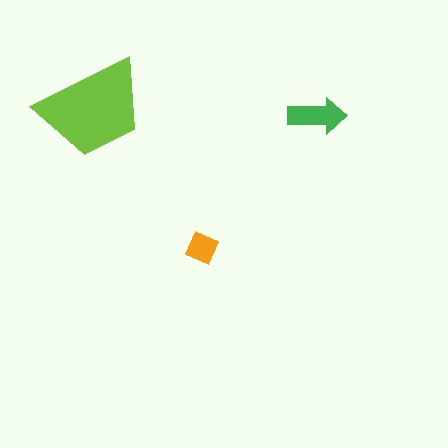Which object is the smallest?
The orange diamond.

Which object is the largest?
The lime trapezoid.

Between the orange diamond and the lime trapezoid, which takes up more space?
The lime trapezoid.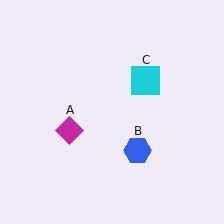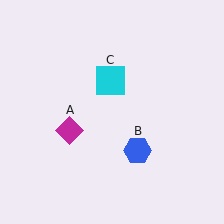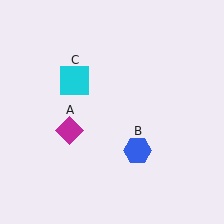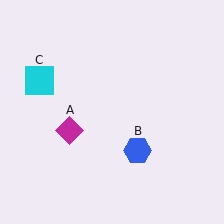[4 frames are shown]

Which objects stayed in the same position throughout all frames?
Magenta diamond (object A) and blue hexagon (object B) remained stationary.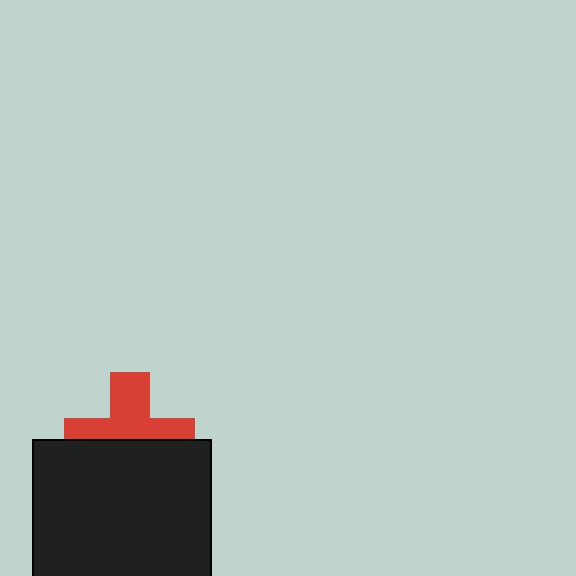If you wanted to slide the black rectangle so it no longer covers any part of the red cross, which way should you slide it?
Slide it down — that is the most direct way to separate the two shapes.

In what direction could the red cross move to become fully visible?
The red cross could move up. That would shift it out from behind the black rectangle entirely.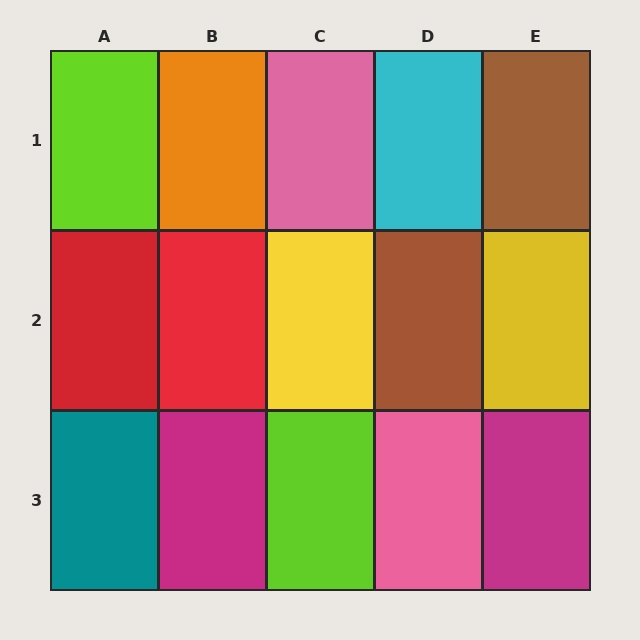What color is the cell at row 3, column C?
Lime.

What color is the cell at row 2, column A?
Red.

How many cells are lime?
2 cells are lime.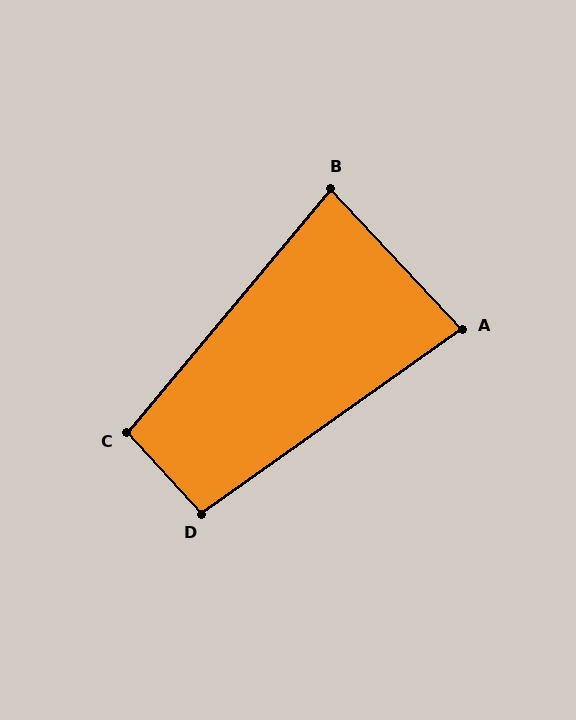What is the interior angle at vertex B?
Approximately 83 degrees (acute).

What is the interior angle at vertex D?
Approximately 97 degrees (obtuse).